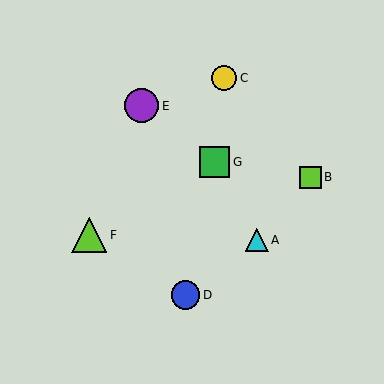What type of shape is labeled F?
Shape F is a lime triangle.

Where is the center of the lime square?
The center of the lime square is at (310, 177).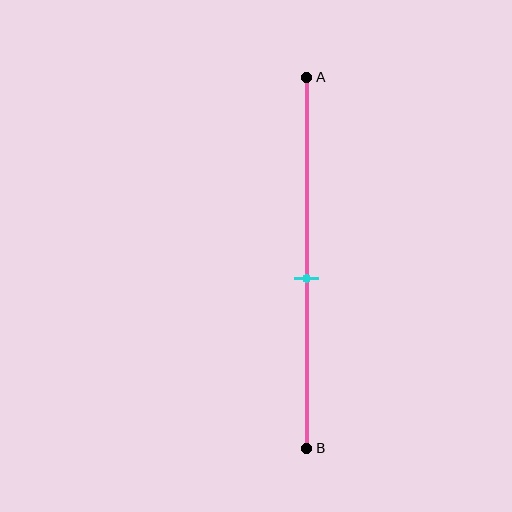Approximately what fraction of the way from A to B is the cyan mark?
The cyan mark is approximately 55% of the way from A to B.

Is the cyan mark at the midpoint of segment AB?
No, the mark is at about 55% from A, not at the 50% midpoint.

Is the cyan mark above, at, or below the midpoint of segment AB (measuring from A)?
The cyan mark is below the midpoint of segment AB.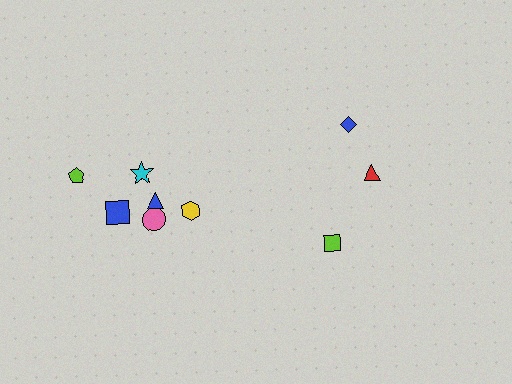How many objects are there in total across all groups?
There are 9 objects.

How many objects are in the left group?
There are 6 objects.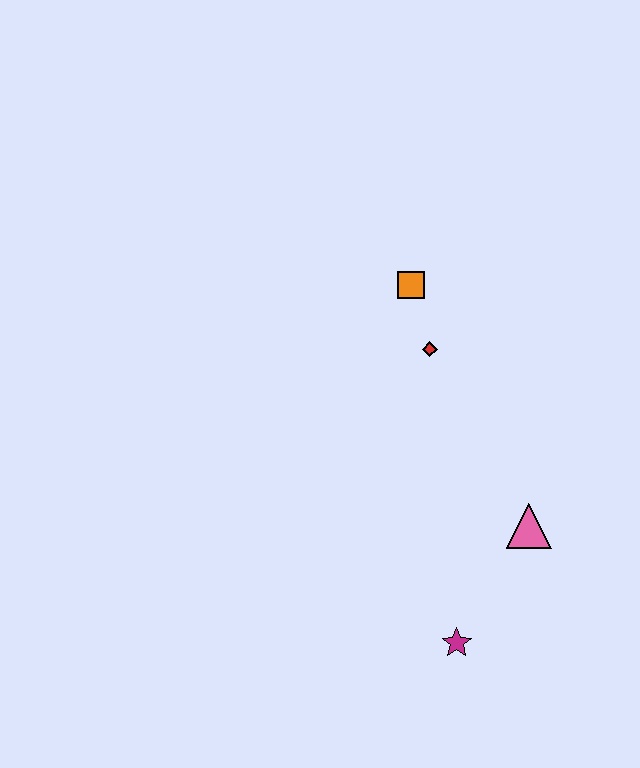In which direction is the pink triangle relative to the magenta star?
The pink triangle is above the magenta star.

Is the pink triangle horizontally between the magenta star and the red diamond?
No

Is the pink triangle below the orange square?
Yes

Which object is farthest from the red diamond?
The magenta star is farthest from the red diamond.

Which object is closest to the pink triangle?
The magenta star is closest to the pink triangle.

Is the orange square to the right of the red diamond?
No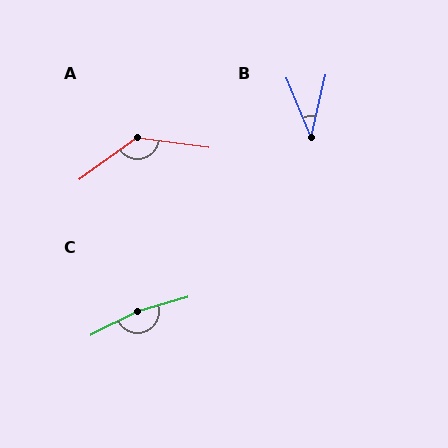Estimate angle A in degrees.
Approximately 136 degrees.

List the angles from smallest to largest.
B (36°), A (136°), C (169°).